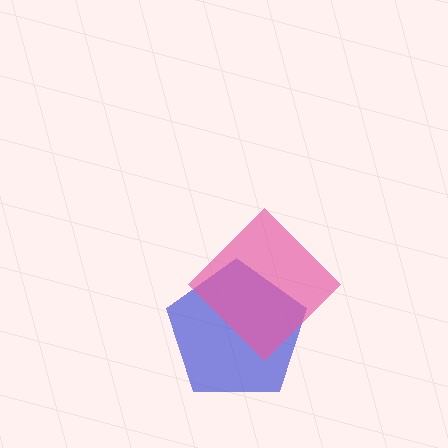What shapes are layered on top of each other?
The layered shapes are: a blue pentagon, a pink diamond.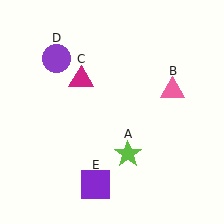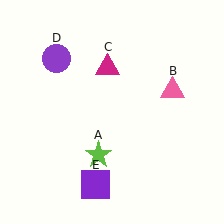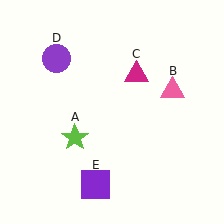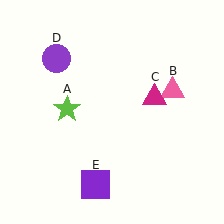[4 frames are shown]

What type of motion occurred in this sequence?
The lime star (object A), magenta triangle (object C) rotated clockwise around the center of the scene.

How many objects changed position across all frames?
2 objects changed position: lime star (object A), magenta triangle (object C).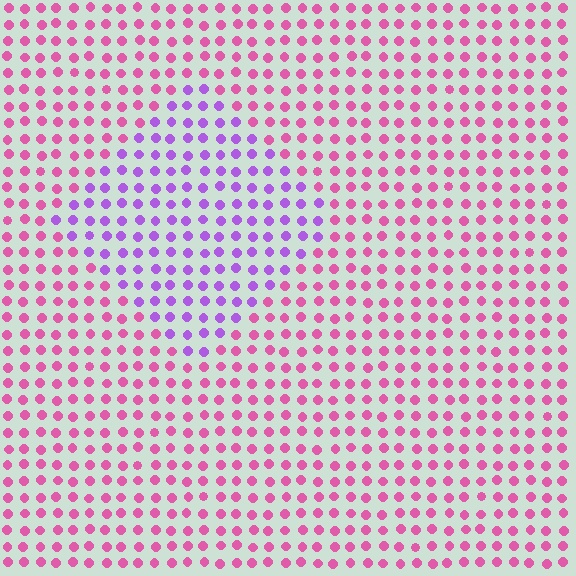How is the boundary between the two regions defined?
The boundary is defined purely by a slight shift in hue (about 47 degrees). Spacing, size, and orientation are identical on both sides.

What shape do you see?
I see a diamond.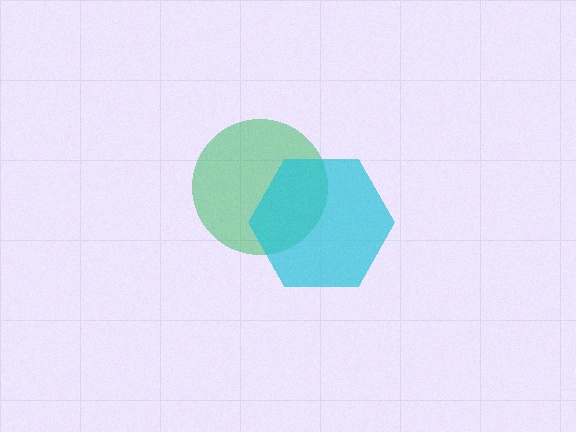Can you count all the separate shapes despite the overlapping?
Yes, there are 2 separate shapes.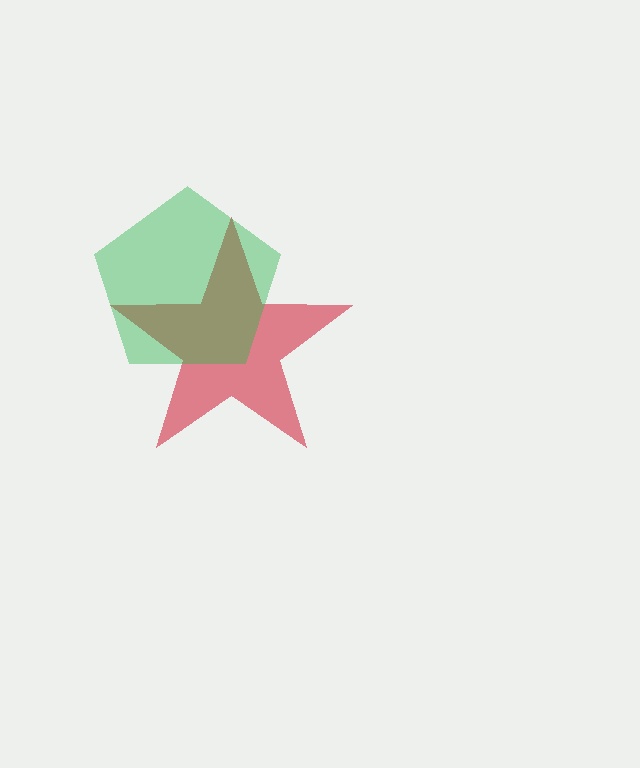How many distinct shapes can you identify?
There are 2 distinct shapes: a red star, a green pentagon.